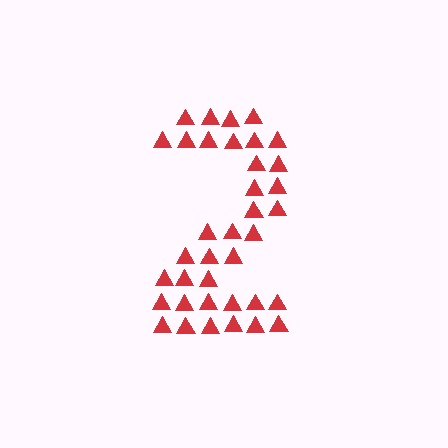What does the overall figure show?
The overall figure shows the digit 2.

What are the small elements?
The small elements are triangles.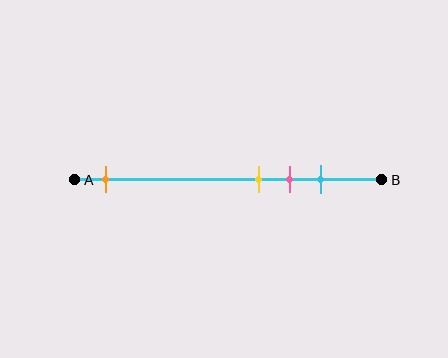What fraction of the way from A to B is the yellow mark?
The yellow mark is approximately 60% (0.6) of the way from A to B.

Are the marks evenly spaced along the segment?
No, the marks are not evenly spaced.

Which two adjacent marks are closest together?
The yellow and pink marks are the closest adjacent pair.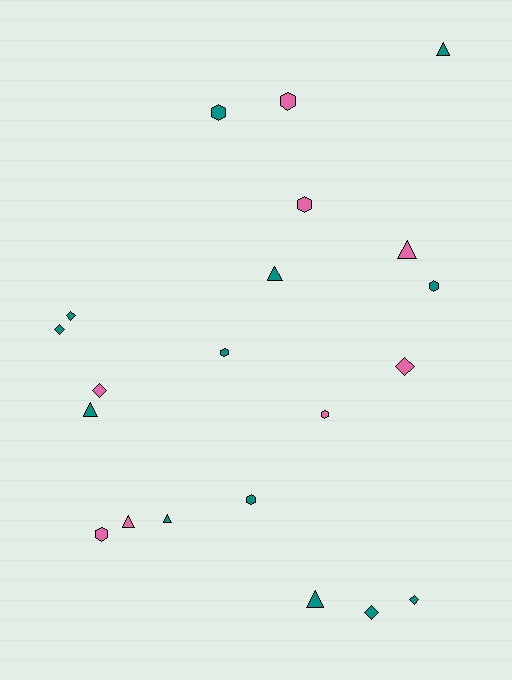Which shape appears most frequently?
Hexagon, with 8 objects.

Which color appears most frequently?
Teal, with 13 objects.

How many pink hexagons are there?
There are 4 pink hexagons.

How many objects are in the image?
There are 21 objects.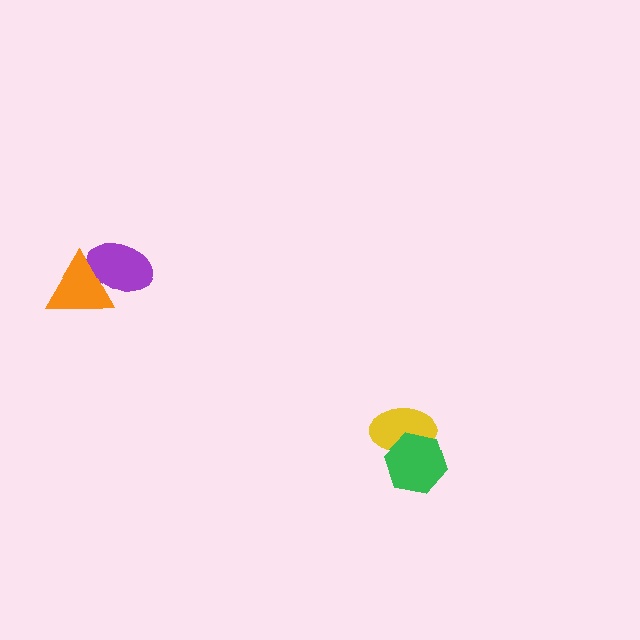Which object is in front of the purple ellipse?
The orange triangle is in front of the purple ellipse.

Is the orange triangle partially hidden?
No, no other shape covers it.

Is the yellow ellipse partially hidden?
Yes, it is partially covered by another shape.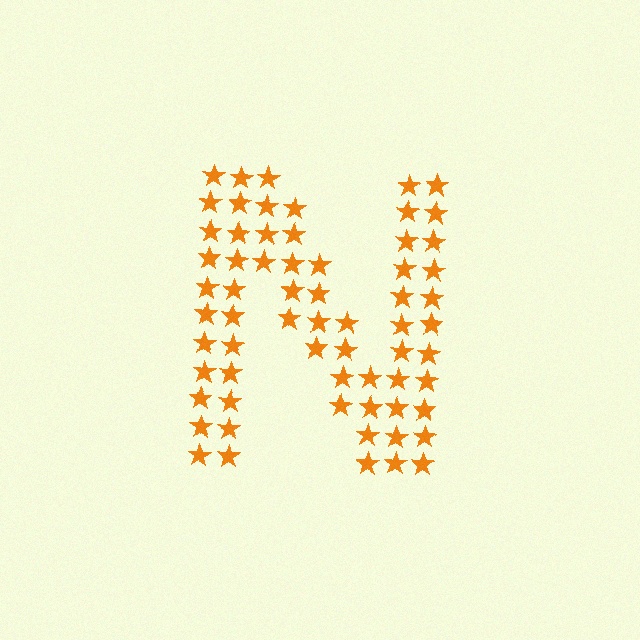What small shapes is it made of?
It is made of small stars.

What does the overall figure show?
The overall figure shows the letter N.